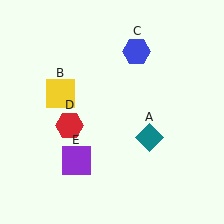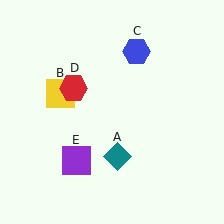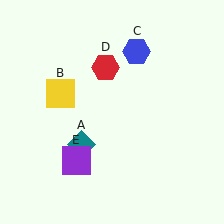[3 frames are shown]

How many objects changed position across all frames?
2 objects changed position: teal diamond (object A), red hexagon (object D).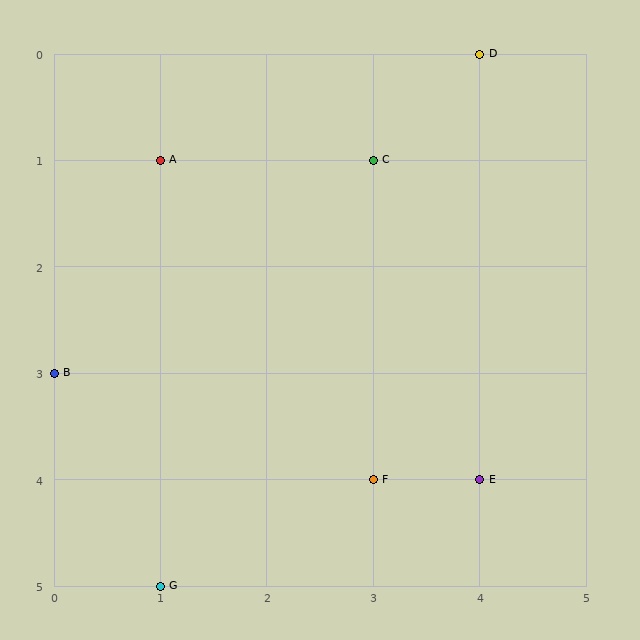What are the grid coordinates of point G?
Point G is at grid coordinates (1, 5).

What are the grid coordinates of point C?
Point C is at grid coordinates (3, 1).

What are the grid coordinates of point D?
Point D is at grid coordinates (4, 0).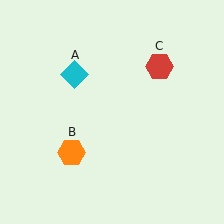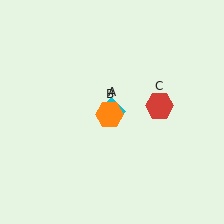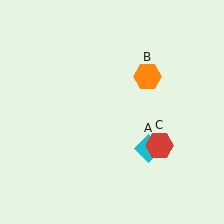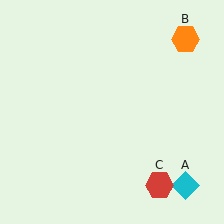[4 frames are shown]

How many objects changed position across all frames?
3 objects changed position: cyan diamond (object A), orange hexagon (object B), red hexagon (object C).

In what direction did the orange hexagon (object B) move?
The orange hexagon (object B) moved up and to the right.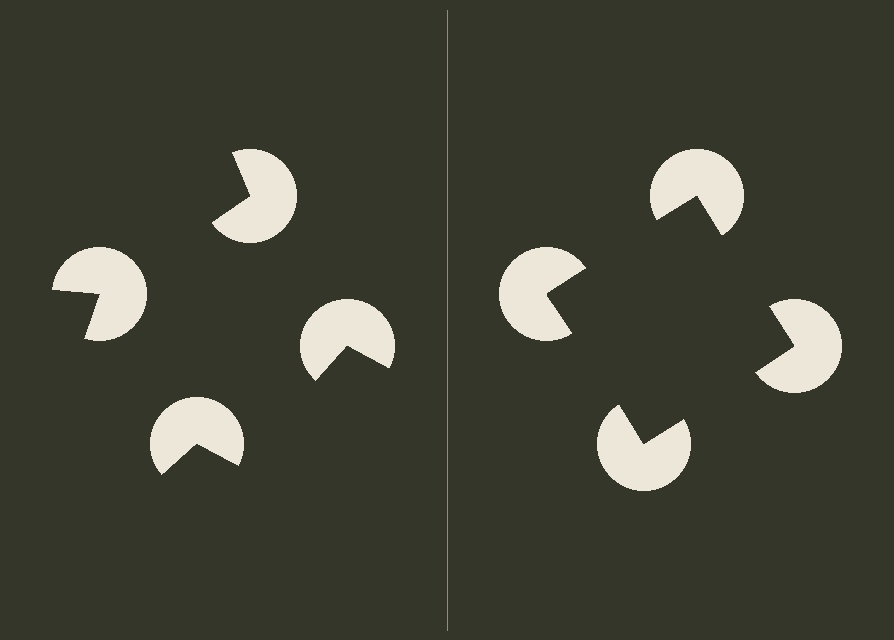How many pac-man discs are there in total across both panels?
8 — 4 on each side.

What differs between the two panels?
The pac-man discs are positioned identically on both sides; only the wedge orientations differ. On the right they align to a square; on the left they are misaligned.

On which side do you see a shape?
An illusory square appears on the right side. On the left side the wedge cuts are rotated, so no coherent shape forms.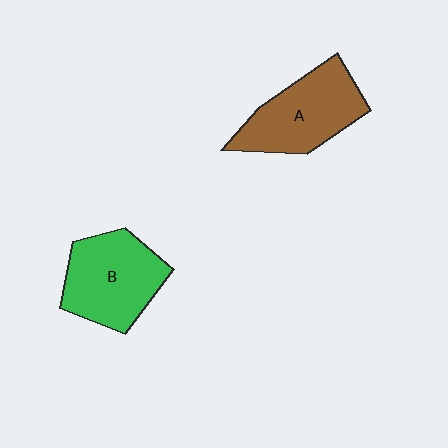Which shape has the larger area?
Shape B (green).